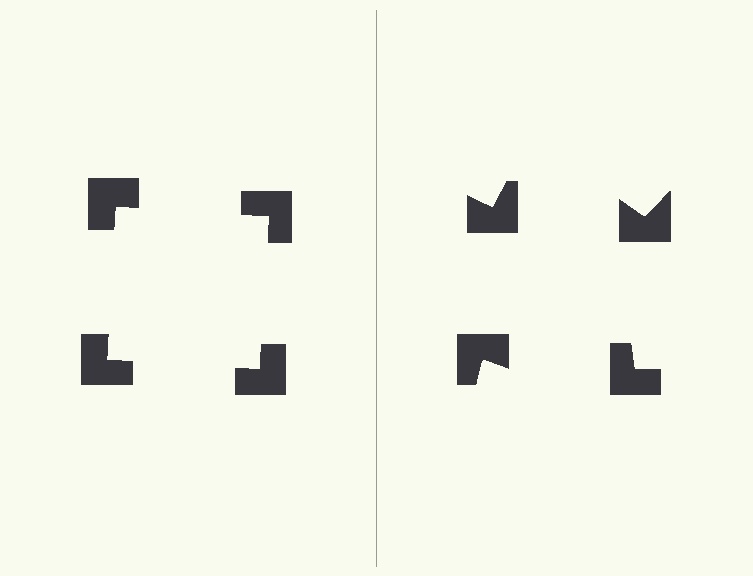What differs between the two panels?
The notched squares are positioned identically on both sides; only the wedge orientations differ. On the left they align to a square; on the right they are misaligned.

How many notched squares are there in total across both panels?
8 — 4 on each side.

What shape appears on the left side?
An illusory square.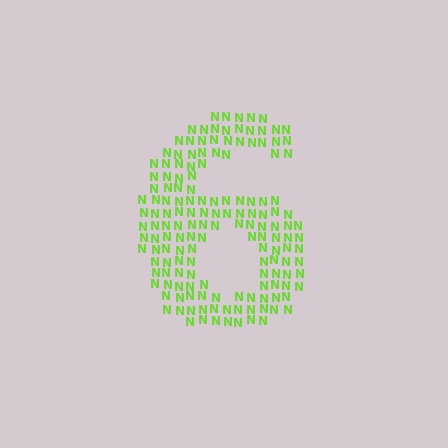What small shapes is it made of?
It is made of small letter N's.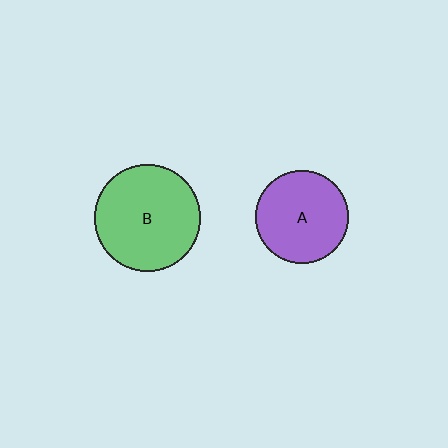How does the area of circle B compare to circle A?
Approximately 1.3 times.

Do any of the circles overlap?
No, none of the circles overlap.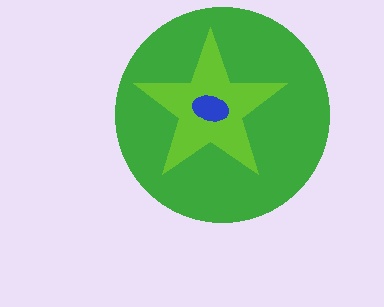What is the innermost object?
The blue ellipse.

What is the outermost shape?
The green circle.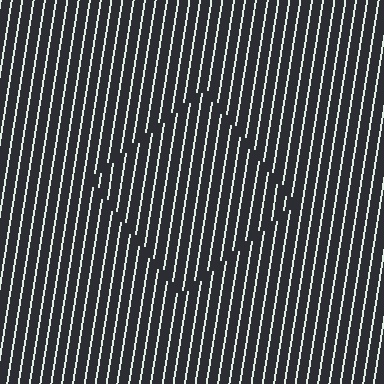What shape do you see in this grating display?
An illusory square. The interior of the shape contains the same grating, shifted by half a period — the contour is defined by the phase discontinuity where line-ends from the inner and outer gratings abut.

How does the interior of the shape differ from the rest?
The interior of the shape contains the same grating, shifted by half a period — the contour is defined by the phase discontinuity where line-ends from the inner and outer gratings abut.